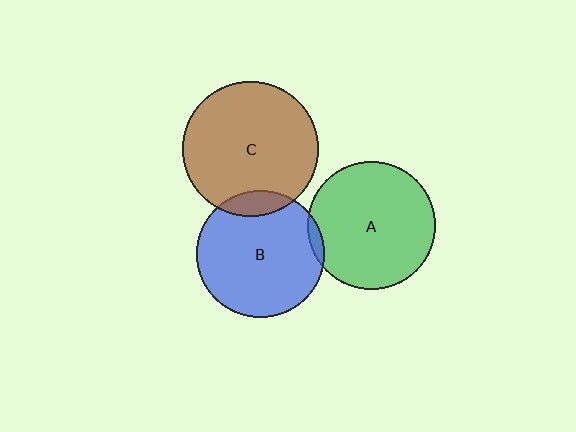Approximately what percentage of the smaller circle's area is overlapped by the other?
Approximately 10%.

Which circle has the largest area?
Circle C (brown).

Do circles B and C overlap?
Yes.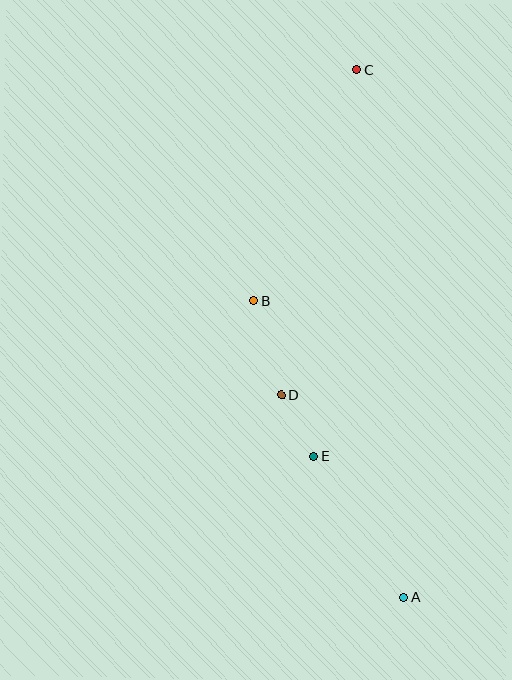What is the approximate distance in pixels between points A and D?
The distance between A and D is approximately 237 pixels.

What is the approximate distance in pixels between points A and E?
The distance between A and E is approximately 168 pixels.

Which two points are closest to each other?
Points D and E are closest to each other.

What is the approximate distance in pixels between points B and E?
The distance between B and E is approximately 166 pixels.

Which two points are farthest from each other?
Points A and C are farthest from each other.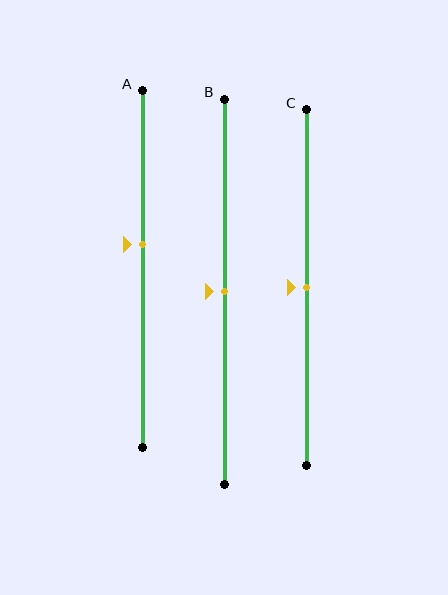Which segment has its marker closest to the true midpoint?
Segment B has its marker closest to the true midpoint.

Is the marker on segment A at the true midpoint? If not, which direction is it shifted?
No, the marker on segment A is shifted upward by about 7% of the segment length.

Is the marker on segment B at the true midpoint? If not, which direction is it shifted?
Yes, the marker on segment B is at the true midpoint.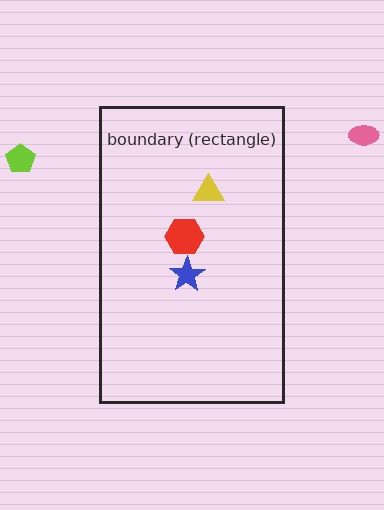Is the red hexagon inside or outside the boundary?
Inside.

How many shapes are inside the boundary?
3 inside, 2 outside.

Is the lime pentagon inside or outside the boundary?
Outside.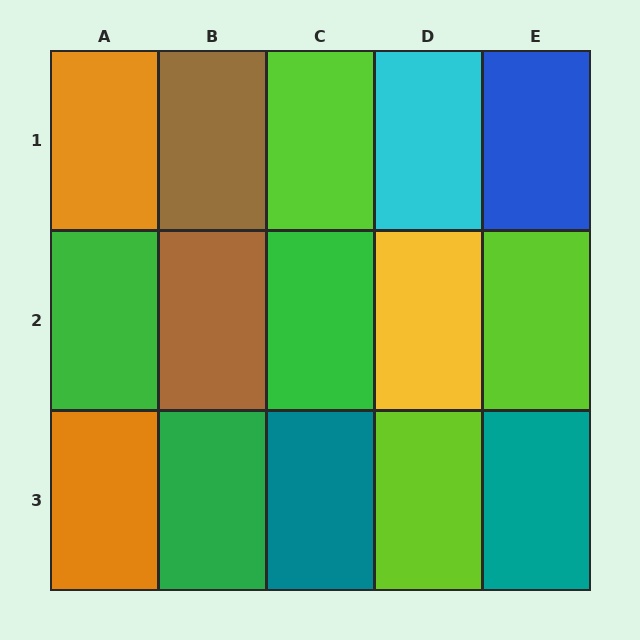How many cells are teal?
2 cells are teal.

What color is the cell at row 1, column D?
Cyan.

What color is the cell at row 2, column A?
Green.